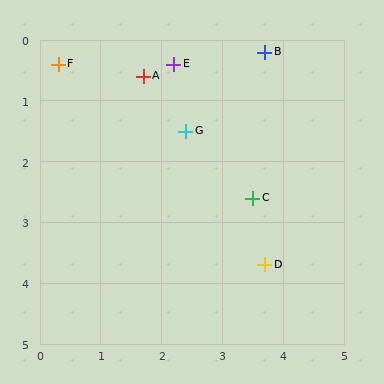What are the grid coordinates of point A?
Point A is at approximately (1.7, 0.6).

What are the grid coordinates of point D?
Point D is at approximately (3.7, 3.7).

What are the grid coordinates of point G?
Point G is at approximately (2.4, 1.5).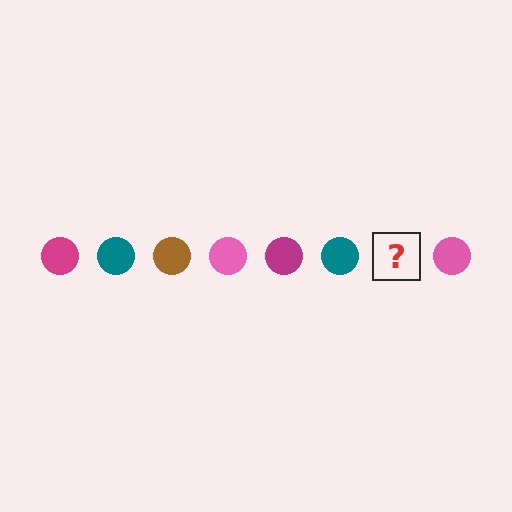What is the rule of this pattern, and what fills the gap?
The rule is that the pattern cycles through magenta, teal, brown, pink circles. The gap should be filled with a brown circle.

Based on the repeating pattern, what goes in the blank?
The blank should be a brown circle.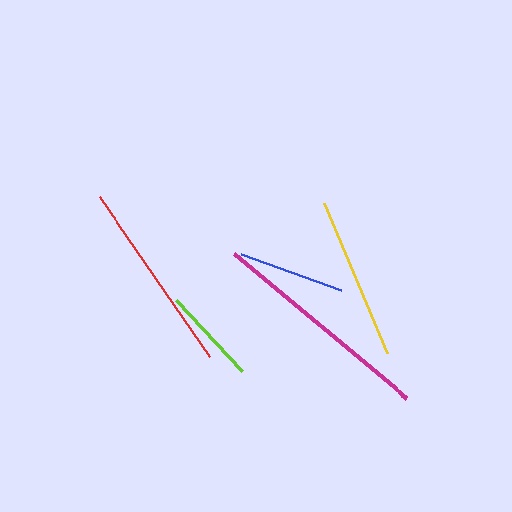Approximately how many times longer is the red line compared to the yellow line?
The red line is approximately 1.2 times the length of the yellow line.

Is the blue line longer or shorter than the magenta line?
The magenta line is longer than the blue line.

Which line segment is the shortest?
The lime line is the shortest at approximately 97 pixels.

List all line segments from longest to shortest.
From longest to shortest: magenta, red, yellow, blue, lime.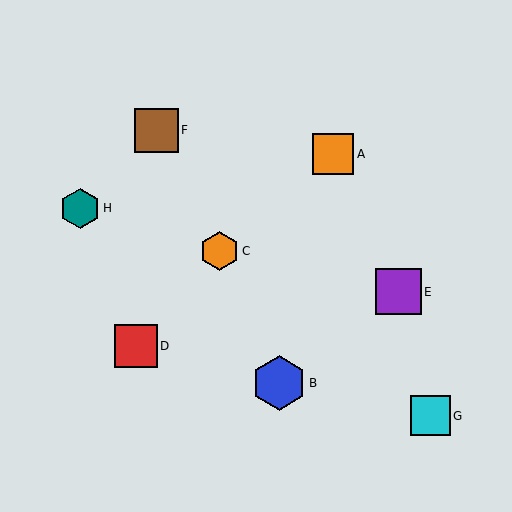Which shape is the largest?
The blue hexagon (labeled B) is the largest.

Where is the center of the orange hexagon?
The center of the orange hexagon is at (220, 251).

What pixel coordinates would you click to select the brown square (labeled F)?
Click at (156, 130) to select the brown square F.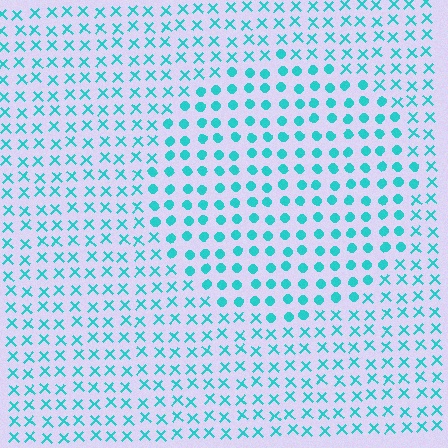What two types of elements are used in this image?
The image uses circles inside the circle region and X marks outside it.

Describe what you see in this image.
The image is filled with small cyan elements arranged in a uniform grid. A circle-shaped region contains circles, while the surrounding area contains X marks. The boundary is defined purely by the change in element shape.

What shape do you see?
I see a circle.